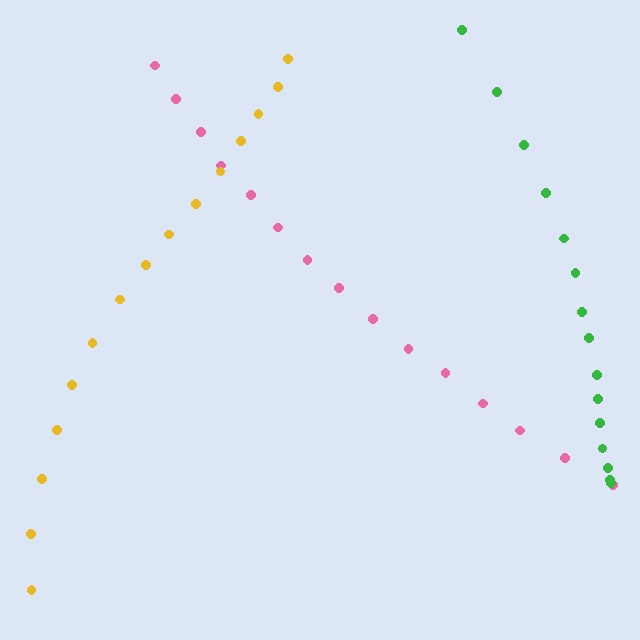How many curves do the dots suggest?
There are 3 distinct paths.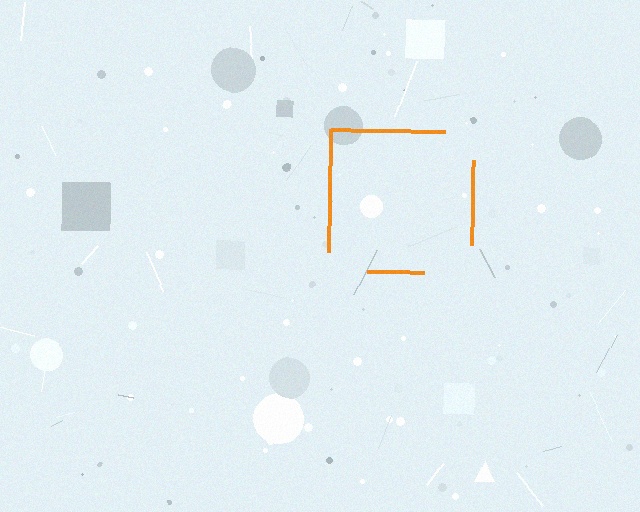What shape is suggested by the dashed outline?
The dashed outline suggests a square.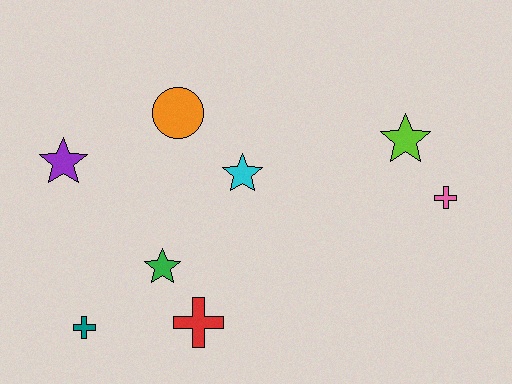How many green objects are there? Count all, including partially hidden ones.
There is 1 green object.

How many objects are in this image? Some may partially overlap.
There are 8 objects.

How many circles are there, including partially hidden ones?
There is 1 circle.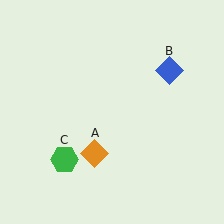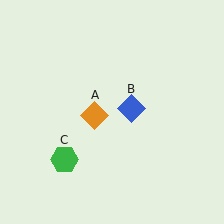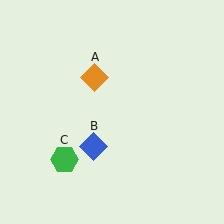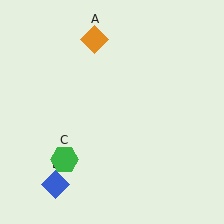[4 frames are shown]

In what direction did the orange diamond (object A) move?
The orange diamond (object A) moved up.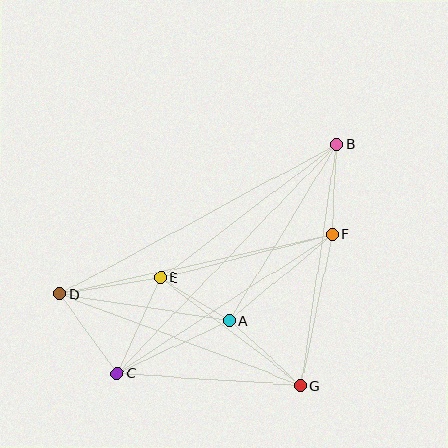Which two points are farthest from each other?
Points B and C are farthest from each other.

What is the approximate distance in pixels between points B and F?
The distance between B and F is approximately 90 pixels.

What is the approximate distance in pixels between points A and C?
The distance between A and C is approximately 124 pixels.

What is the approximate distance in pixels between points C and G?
The distance between C and G is approximately 184 pixels.